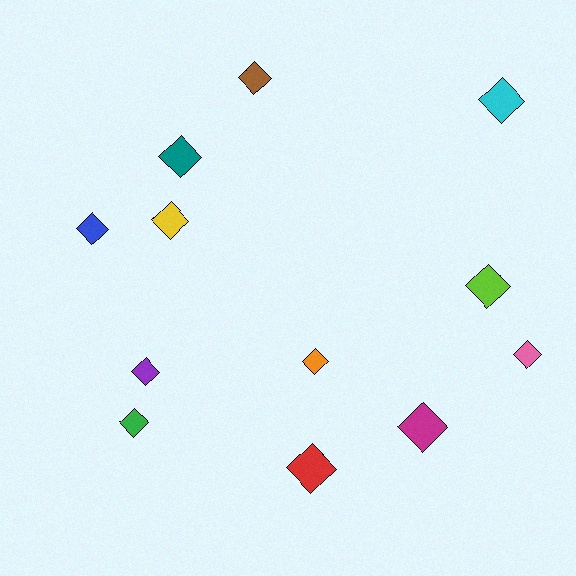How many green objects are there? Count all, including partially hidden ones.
There is 1 green object.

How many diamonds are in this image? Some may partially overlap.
There are 12 diamonds.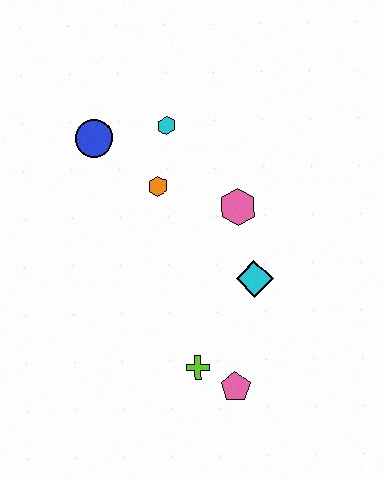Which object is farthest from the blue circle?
The pink pentagon is farthest from the blue circle.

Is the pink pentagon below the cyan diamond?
Yes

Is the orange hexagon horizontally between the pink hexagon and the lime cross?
No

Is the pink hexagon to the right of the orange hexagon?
Yes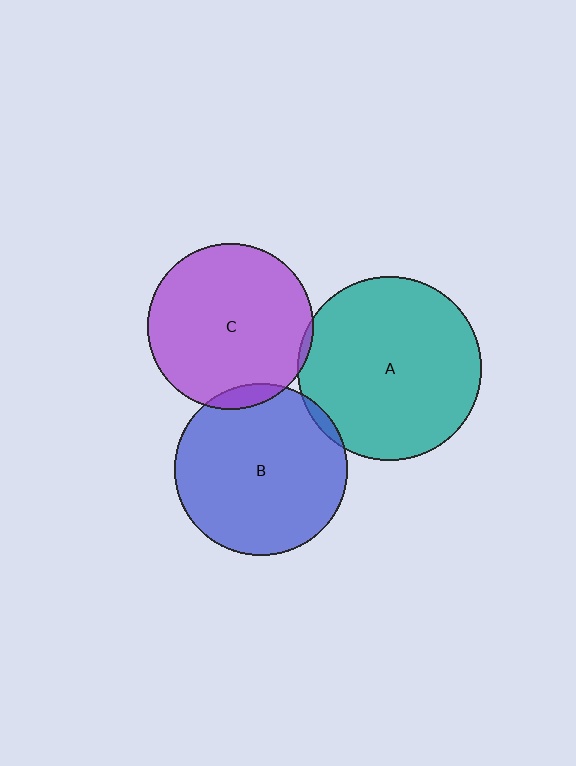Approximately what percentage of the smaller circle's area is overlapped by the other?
Approximately 5%.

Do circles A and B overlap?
Yes.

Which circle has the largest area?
Circle A (teal).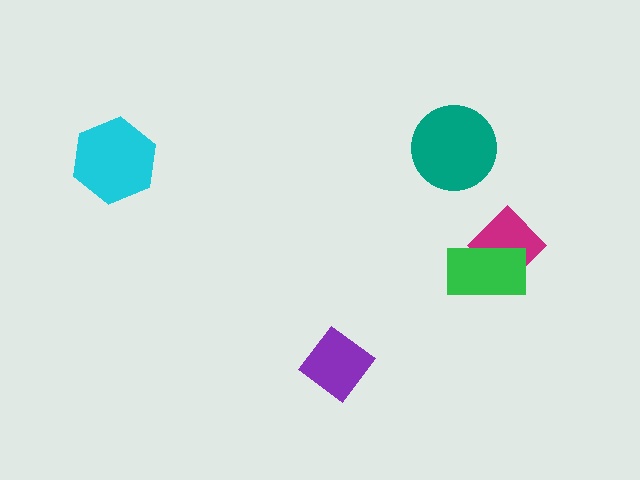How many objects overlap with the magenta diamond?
1 object overlaps with the magenta diamond.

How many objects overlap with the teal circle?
0 objects overlap with the teal circle.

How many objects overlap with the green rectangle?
1 object overlaps with the green rectangle.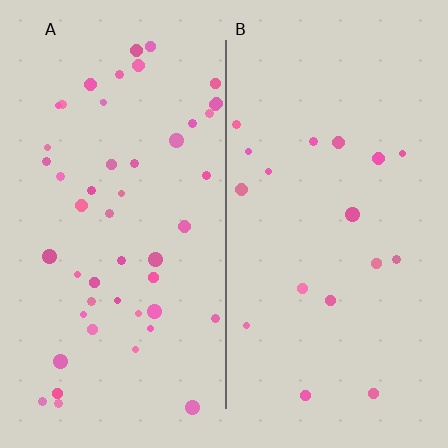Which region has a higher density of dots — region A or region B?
A (the left).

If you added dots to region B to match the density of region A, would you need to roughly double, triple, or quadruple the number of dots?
Approximately triple.